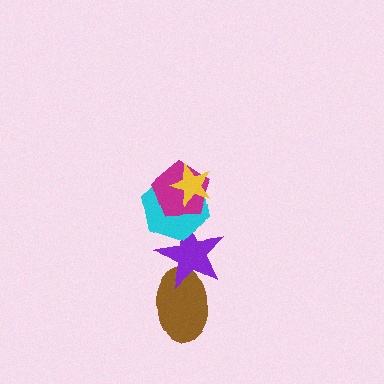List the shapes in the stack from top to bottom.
From top to bottom: the yellow star, the magenta pentagon, the cyan hexagon, the purple star, the brown ellipse.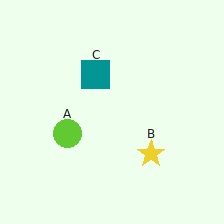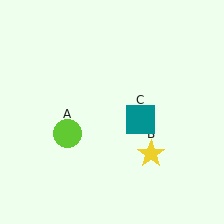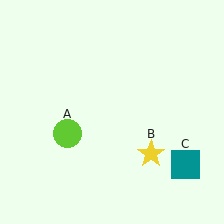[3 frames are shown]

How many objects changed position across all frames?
1 object changed position: teal square (object C).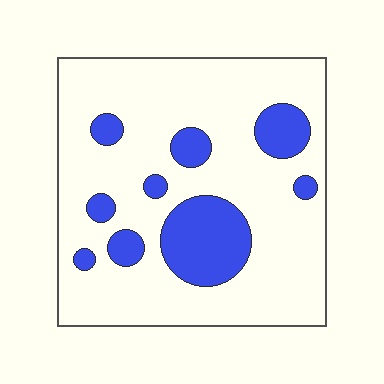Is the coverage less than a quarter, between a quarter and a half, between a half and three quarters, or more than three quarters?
Less than a quarter.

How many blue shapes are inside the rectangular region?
9.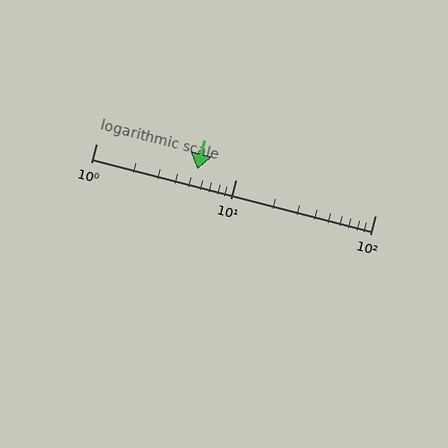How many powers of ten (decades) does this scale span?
The scale spans 2 decades, from 1 to 100.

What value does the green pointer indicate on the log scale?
The pointer indicates approximately 5.3.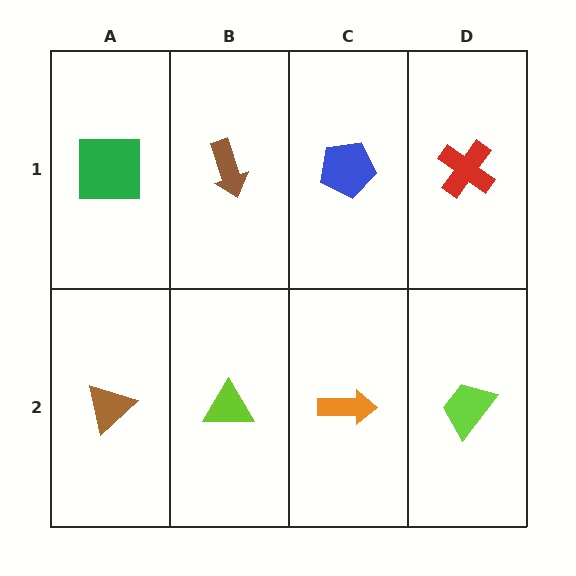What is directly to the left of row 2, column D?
An orange arrow.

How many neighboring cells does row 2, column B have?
3.